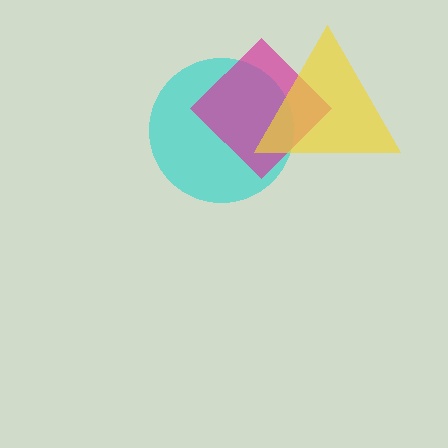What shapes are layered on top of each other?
The layered shapes are: a cyan circle, a magenta diamond, a yellow triangle.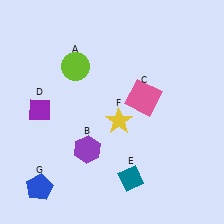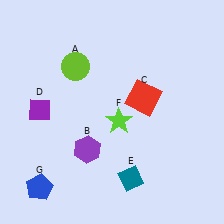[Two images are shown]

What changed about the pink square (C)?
In Image 1, C is pink. In Image 2, it changed to red.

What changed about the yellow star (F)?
In Image 1, F is yellow. In Image 2, it changed to lime.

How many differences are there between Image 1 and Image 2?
There are 2 differences between the two images.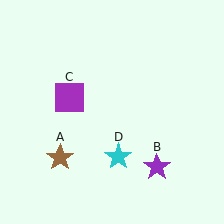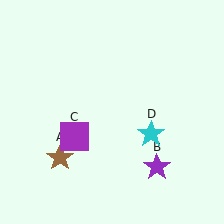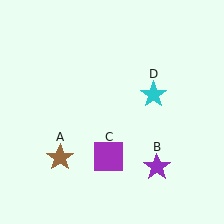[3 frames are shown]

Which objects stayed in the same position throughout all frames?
Brown star (object A) and purple star (object B) remained stationary.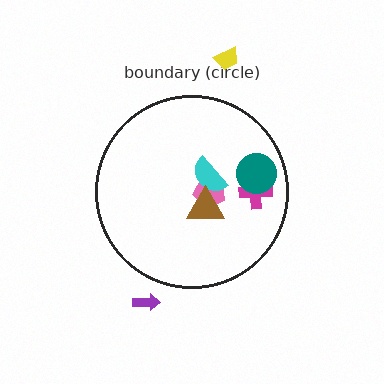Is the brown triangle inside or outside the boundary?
Inside.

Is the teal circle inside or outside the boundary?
Inside.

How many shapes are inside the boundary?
5 inside, 2 outside.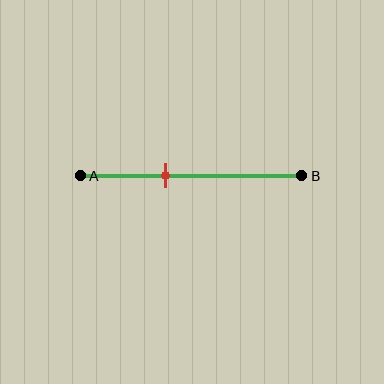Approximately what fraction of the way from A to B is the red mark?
The red mark is approximately 40% of the way from A to B.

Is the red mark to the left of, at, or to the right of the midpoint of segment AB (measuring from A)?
The red mark is to the left of the midpoint of segment AB.